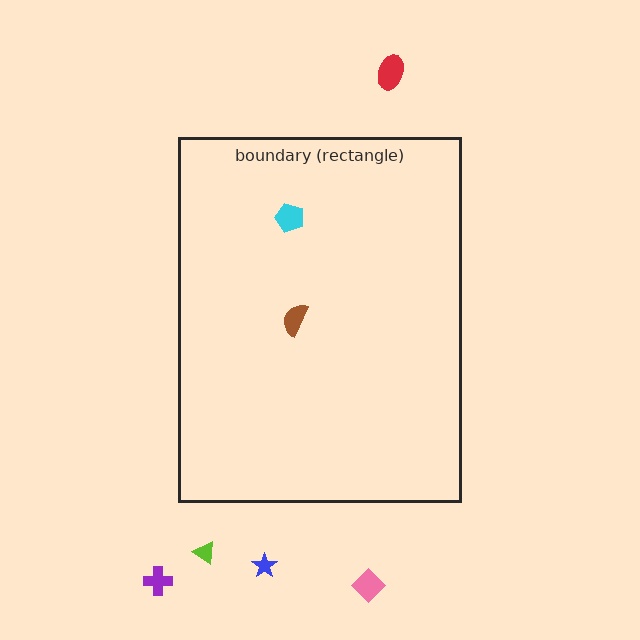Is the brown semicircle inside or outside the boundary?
Inside.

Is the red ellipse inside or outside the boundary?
Outside.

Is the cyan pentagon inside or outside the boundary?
Inside.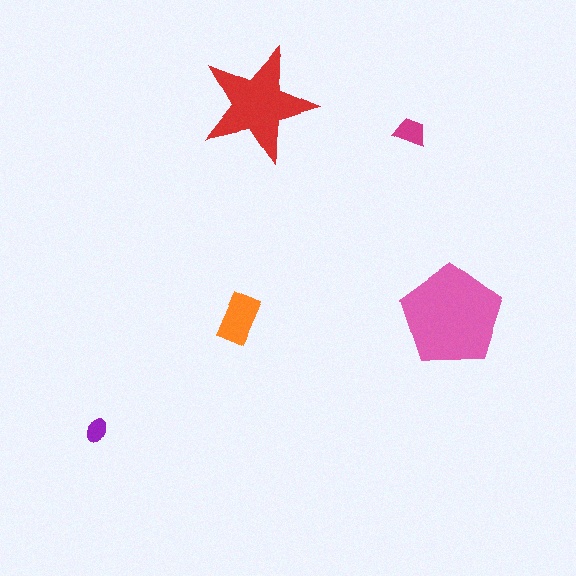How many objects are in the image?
There are 5 objects in the image.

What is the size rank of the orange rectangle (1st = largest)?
3rd.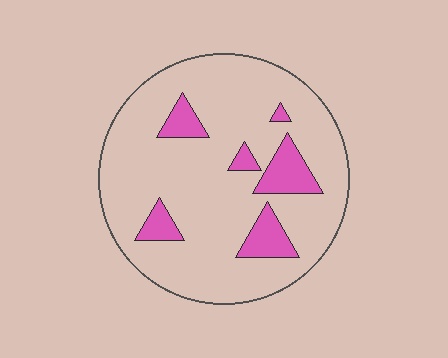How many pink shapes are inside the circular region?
6.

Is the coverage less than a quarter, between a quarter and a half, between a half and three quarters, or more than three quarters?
Less than a quarter.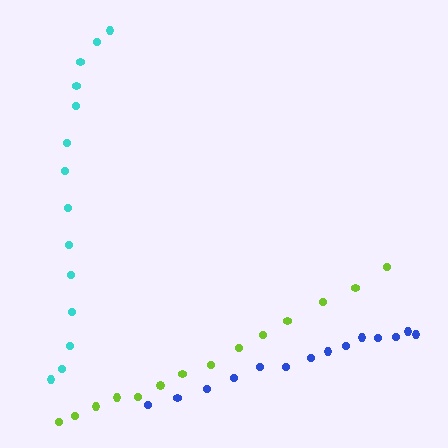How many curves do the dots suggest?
There are 3 distinct paths.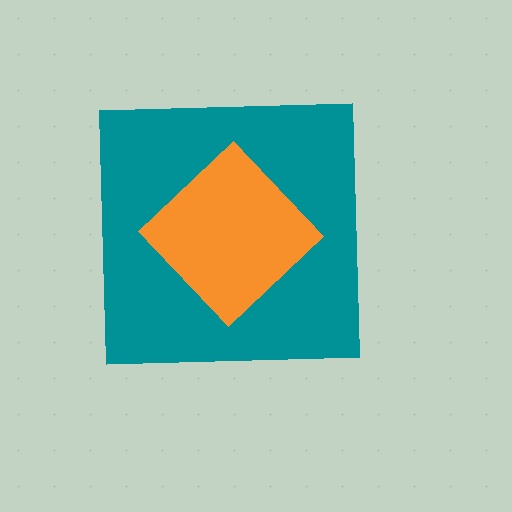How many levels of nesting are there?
2.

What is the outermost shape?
The teal square.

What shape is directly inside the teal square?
The orange diamond.